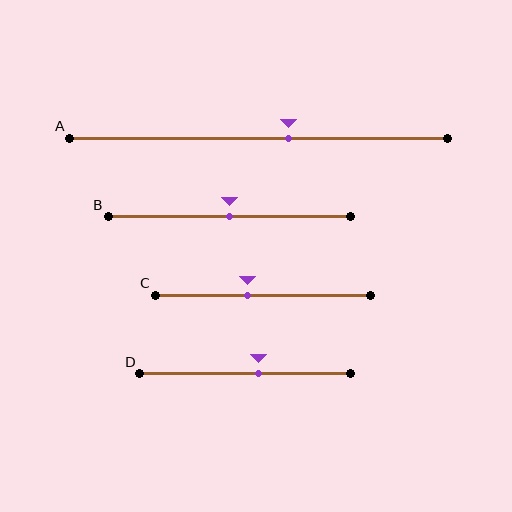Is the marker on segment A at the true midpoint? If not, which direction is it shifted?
No, the marker on segment A is shifted to the right by about 8% of the segment length.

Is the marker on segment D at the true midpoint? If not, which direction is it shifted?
No, the marker on segment D is shifted to the right by about 6% of the segment length.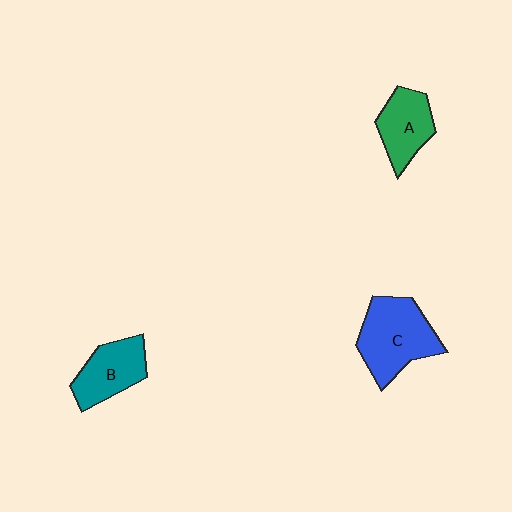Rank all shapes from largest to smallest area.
From largest to smallest: C (blue), B (teal), A (green).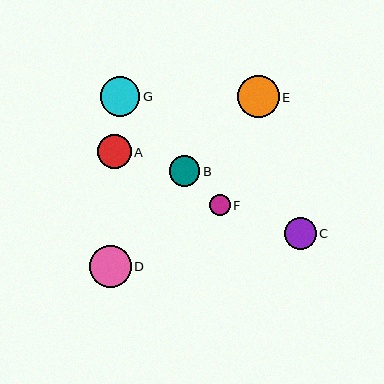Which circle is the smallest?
Circle F is the smallest with a size of approximately 21 pixels.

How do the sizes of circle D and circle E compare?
Circle D and circle E are approximately the same size.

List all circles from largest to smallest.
From largest to smallest: D, E, G, A, C, B, F.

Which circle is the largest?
Circle D is the largest with a size of approximately 42 pixels.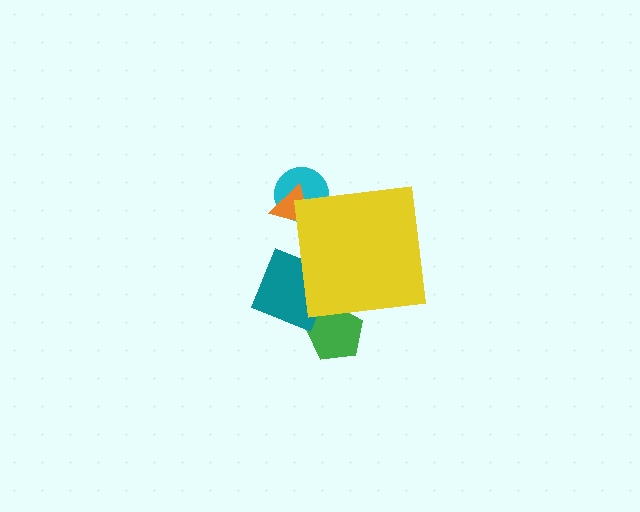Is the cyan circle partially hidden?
Yes, the cyan circle is partially hidden behind the yellow square.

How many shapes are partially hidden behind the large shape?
4 shapes are partially hidden.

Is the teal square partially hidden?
Yes, the teal square is partially hidden behind the yellow square.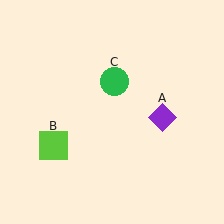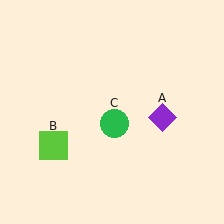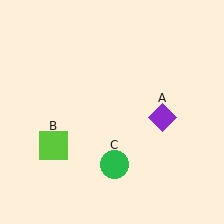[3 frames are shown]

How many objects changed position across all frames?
1 object changed position: green circle (object C).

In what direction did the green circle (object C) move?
The green circle (object C) moved down.